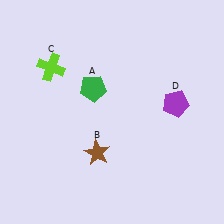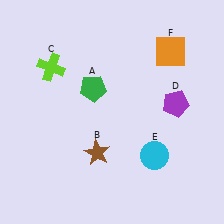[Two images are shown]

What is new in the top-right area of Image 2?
An orange square (F) was added in the top-right area of Image 2.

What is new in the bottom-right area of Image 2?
A cyan circle (E) was added in the bottom-right area of Image 2.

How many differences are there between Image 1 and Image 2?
There are 2 differences between the two images.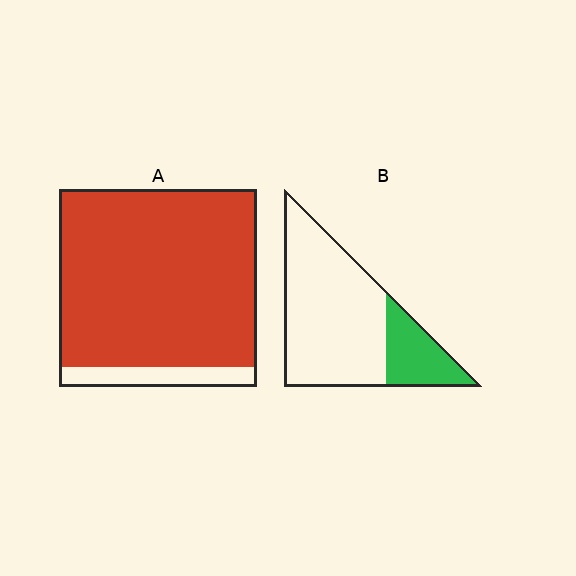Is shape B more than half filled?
No.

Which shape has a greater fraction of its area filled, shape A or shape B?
Shape A.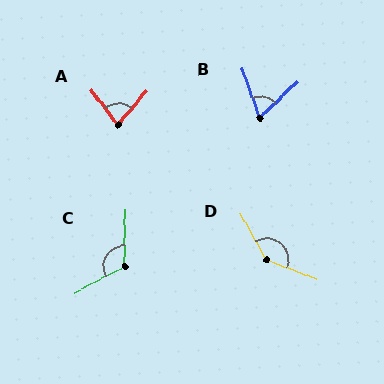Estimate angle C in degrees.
Approximately 119 degrees.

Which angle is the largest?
D, at approximately 140 degrees.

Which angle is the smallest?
B, at approximately 65 degrees.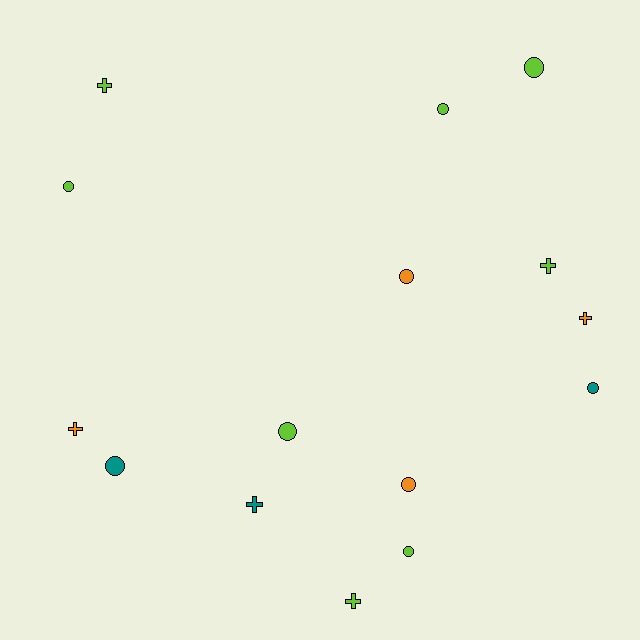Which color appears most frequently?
Lime, with 8 objects.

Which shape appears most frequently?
Circle, with 9 objects.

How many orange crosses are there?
There are 2 orange crosses.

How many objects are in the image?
There are 15 objects.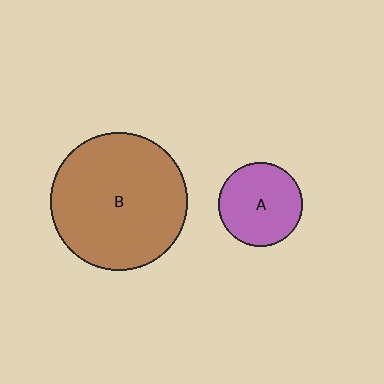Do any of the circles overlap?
No, none of the circles overlap.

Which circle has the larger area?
Circle B (brown).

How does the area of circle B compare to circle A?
Approximately 2.7 times.